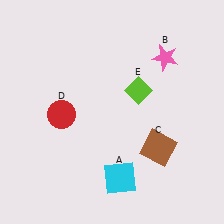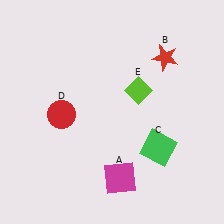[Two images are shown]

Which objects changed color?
A changed from cyan to magenta. B changed from pink to red. C changed from brown to green.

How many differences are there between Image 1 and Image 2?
There are 3 differences between the two images.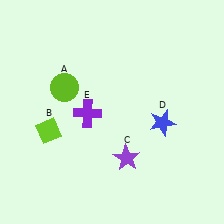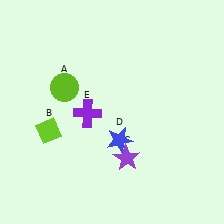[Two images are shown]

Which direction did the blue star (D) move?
The blue star (D) moved left.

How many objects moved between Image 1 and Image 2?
1 object moved between the two images.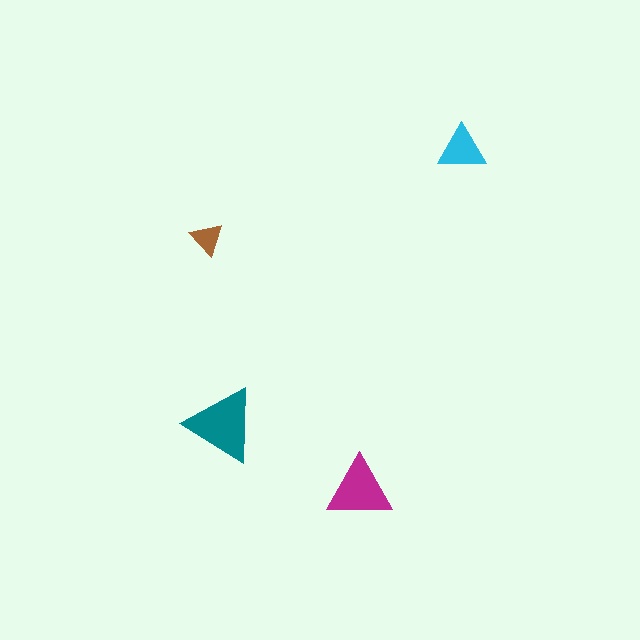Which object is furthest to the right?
The cyan triangle is rightmost.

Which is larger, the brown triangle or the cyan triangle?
The cyan one.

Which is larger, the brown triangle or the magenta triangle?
The magenta one.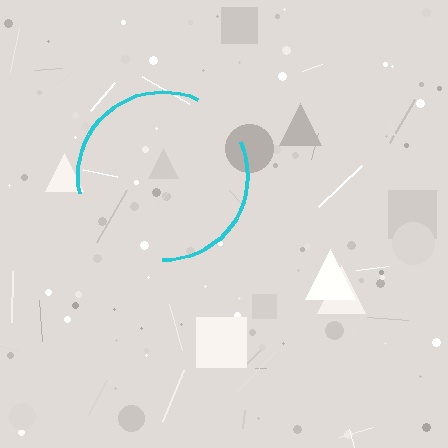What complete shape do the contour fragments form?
The contour fragments form a circle.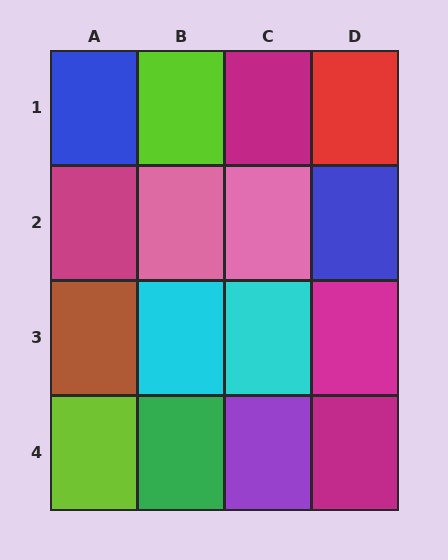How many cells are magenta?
4 cells are magenta.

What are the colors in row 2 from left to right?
Magenta, pink, pink, blue.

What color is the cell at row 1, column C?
Magenta.